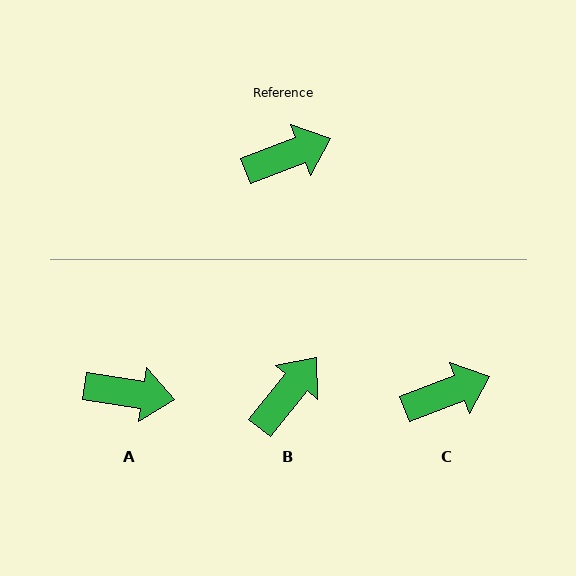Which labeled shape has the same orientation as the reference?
C.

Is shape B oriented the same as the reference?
No, it is off by about 30 degrees.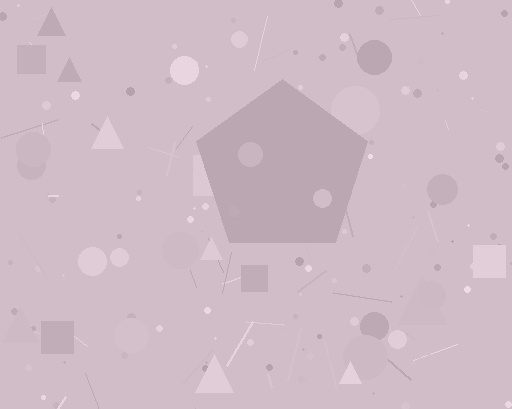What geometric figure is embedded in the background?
A pentagon is embedded in the background.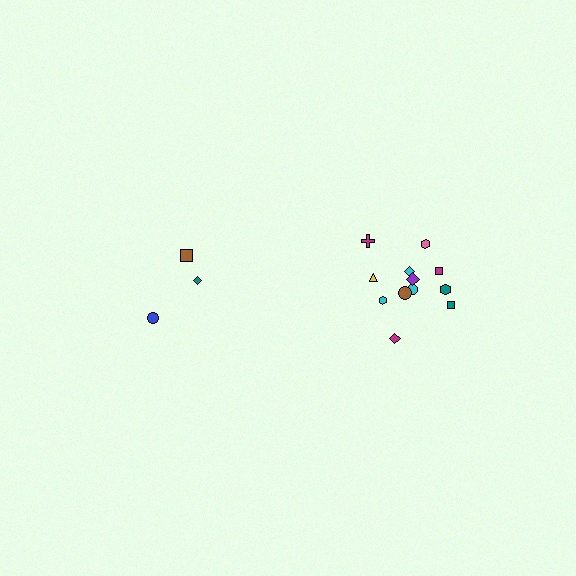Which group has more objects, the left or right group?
The right group.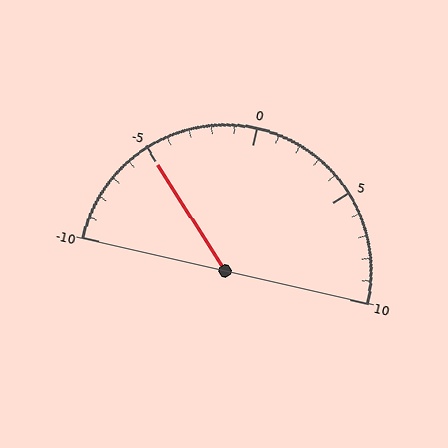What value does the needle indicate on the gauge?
The needle indicates approximately -5.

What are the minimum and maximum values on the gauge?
The gauge ranges from -10 to 10.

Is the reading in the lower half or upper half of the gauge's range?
The reading is in the lower half of the range (-10 to 10).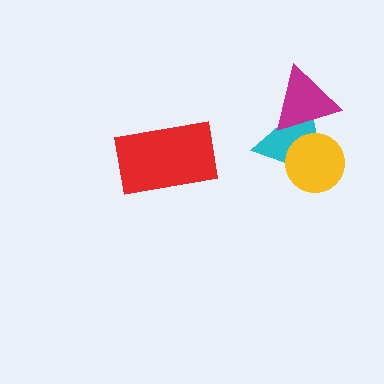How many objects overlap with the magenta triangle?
1 object overlaps with the magenta triangle.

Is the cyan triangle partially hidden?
Yes, it is partially covered by another shape.